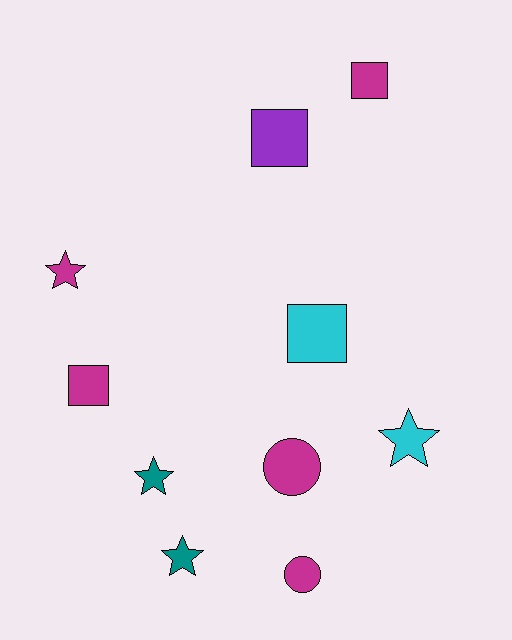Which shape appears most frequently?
Square, with 4 objects.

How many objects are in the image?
There are 10 objects.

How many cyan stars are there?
There is 1 cyan star.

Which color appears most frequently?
Magenta, with 5 objects.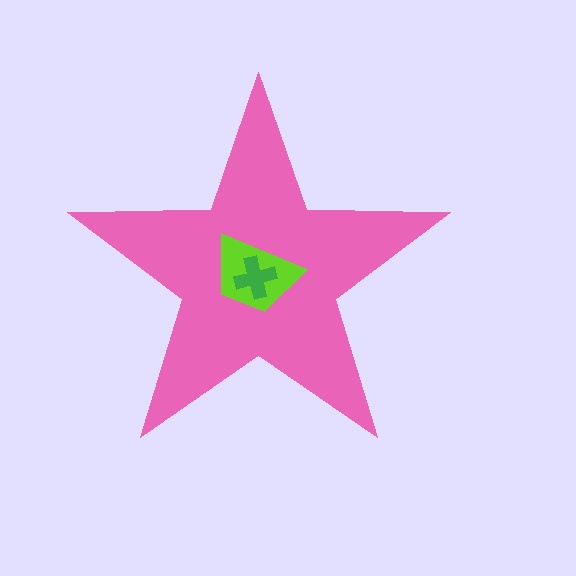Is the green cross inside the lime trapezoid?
Yes.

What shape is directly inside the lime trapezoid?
The green cross.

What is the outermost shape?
The pink star.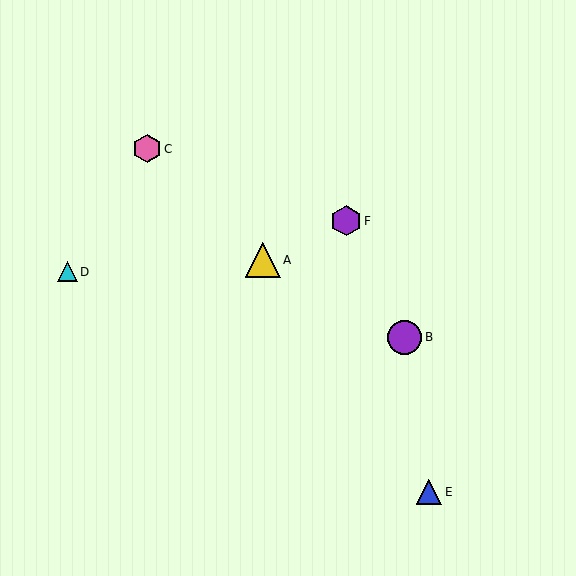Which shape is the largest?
The yellow triangle (labeled A) is the largest.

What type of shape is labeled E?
Shape E is a blue triangle.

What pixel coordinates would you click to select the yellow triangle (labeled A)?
Click at (263, 260) to select the yellow triangle A.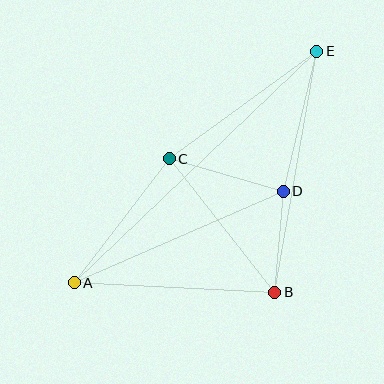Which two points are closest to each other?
Points B and D are closest to each other.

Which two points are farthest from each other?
Points A and E are farthest from each other.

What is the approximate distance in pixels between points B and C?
The distance between B and C is approximately 170 pixels.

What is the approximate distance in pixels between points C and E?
The distance between C and E is approximately 183 pixels.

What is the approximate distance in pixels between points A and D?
The distance between A and D is approximately 229 pixels.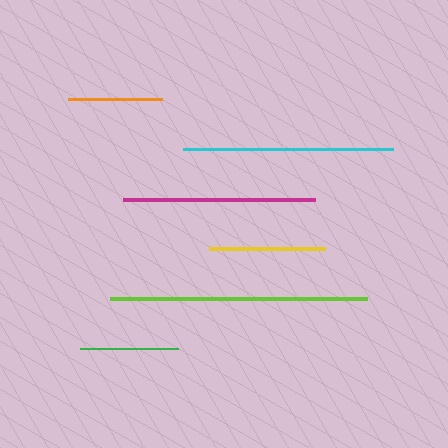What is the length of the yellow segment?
The yellow segment is approximately 116 pixels long.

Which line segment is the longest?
The lime line is the longest at approximately 256 pixels.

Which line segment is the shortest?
The orange line is the shortest at approximately 94 pixels.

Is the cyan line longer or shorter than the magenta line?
The cyan line is longer than the magenta line.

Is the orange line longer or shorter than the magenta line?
The magenta line is longer than the orange line.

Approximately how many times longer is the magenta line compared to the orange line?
The magenta line is approximately 2.0 times the length of the orange line.